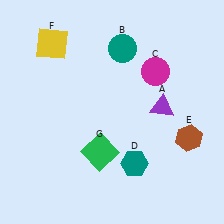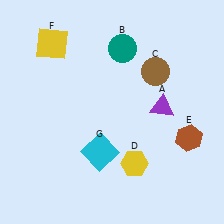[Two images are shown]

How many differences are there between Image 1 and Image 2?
There are 3 differences between the two images.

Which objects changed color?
C changed from magenta to brown. D changed from teal to yellow. G changed from green to cyan.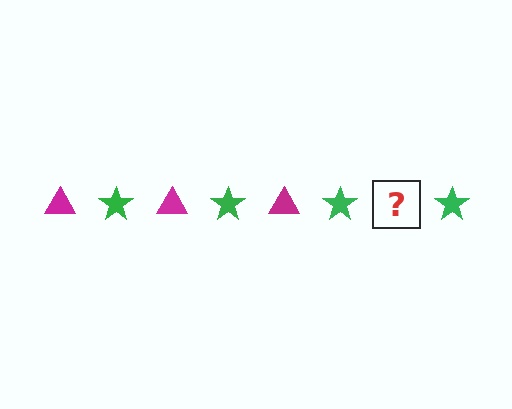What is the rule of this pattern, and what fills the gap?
The rule is that the pattern alternates between magenta triangle and green star. The gap should be filled with a magenta triangle.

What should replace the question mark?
The question mark should be replaced with a magenta triangle.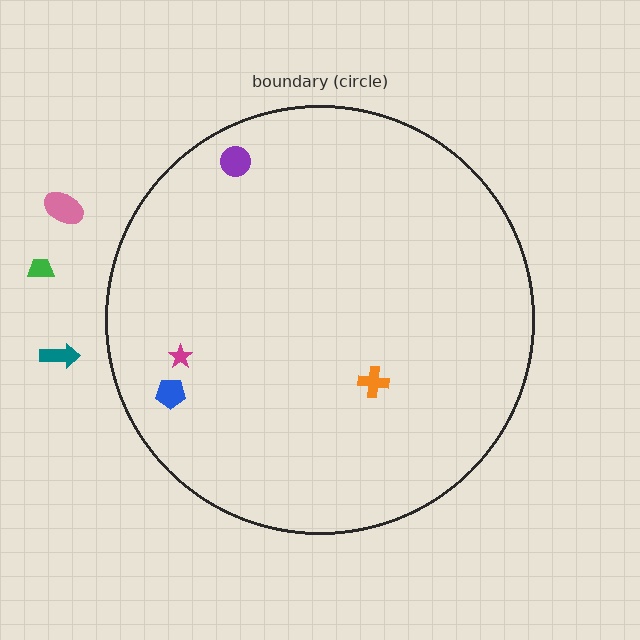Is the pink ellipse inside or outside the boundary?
Outside.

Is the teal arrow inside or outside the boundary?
Outside.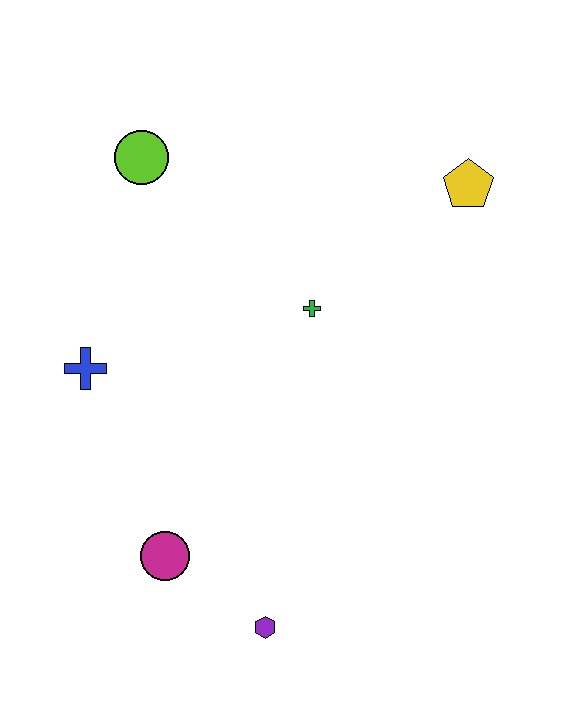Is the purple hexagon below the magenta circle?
Yes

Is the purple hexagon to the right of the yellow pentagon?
No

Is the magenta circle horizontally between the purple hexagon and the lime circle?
Yes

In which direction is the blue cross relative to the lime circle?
The blue cross is below the lime circle.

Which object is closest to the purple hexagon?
The magenta circle is closest to the purple hexagon.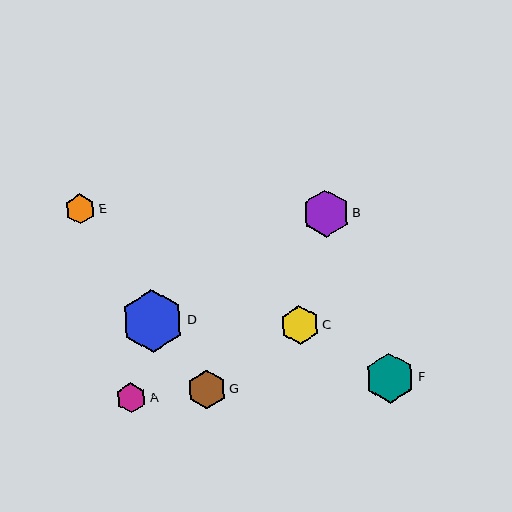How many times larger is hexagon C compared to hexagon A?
Hexagon C is approximately 1.3 times the size of hexagon A.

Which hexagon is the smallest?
Hexagon E is the smallest with a size of approximately 30 pixels.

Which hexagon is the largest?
Hexagon D is the largest with a size of approximately 63 pixels.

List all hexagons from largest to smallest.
From largest to smallest: D, F, B, C, G, A, E.